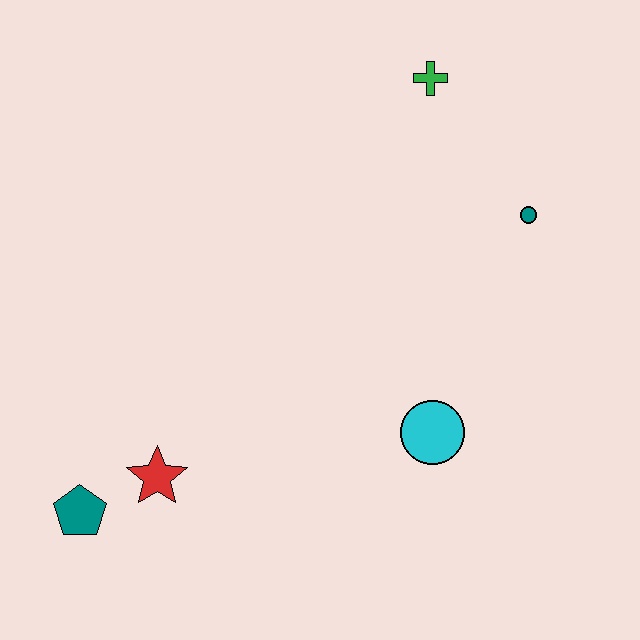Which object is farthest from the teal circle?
The teal pentagon is farthest from the teal circle.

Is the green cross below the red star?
No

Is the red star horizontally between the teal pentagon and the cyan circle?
Yes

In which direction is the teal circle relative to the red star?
The teal circle is to the right of the red star.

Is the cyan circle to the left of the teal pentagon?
No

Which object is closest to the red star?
The teal pentagon is closest to the red star.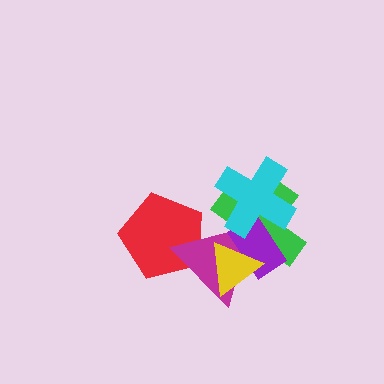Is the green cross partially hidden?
Yes, it is partially covered by another shape.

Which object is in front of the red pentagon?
The magenta triangle is in front of the red pentagon.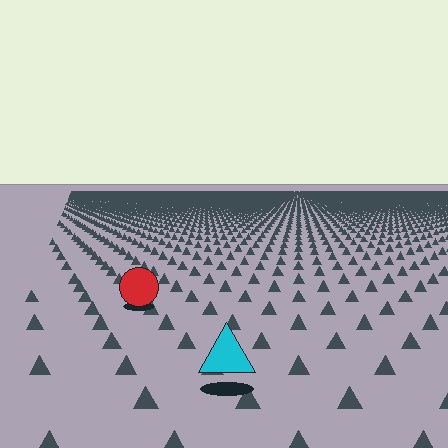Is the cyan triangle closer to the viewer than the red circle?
Yes. The cyan triangle is closer — you can tell from the texture gradient: the ground texture is coarser near it.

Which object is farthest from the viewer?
The red circle is farthest from the viewer. It appears smaller and the ground texture around it is denser.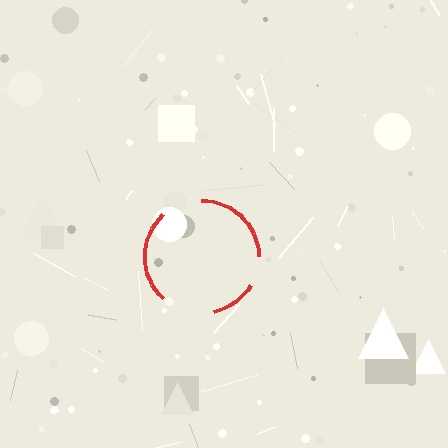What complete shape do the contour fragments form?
The contour fragments form a circle.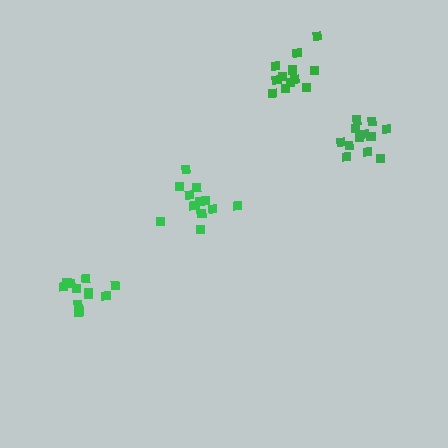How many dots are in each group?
Group 1: 12 dots, Group 2: 13 dots, Group 3: 12 dots, Group 4: 11 dots (48 total).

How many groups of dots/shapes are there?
There are 4 groups.